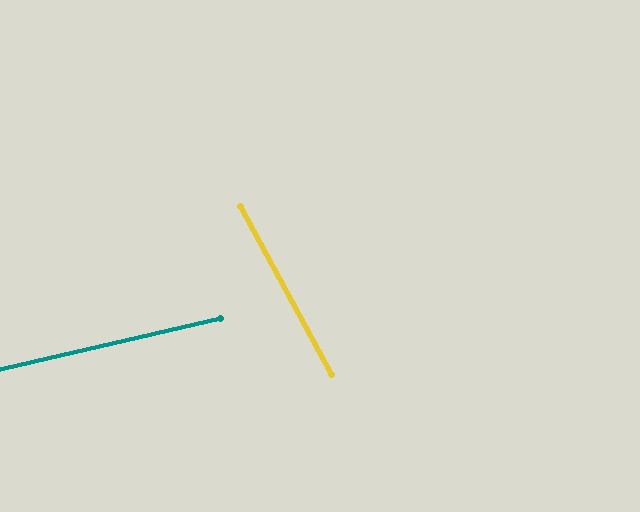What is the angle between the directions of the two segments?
Approximately 75 degrees.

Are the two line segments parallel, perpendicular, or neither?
Neither parallel nor perpendicular — they differ by about 75°.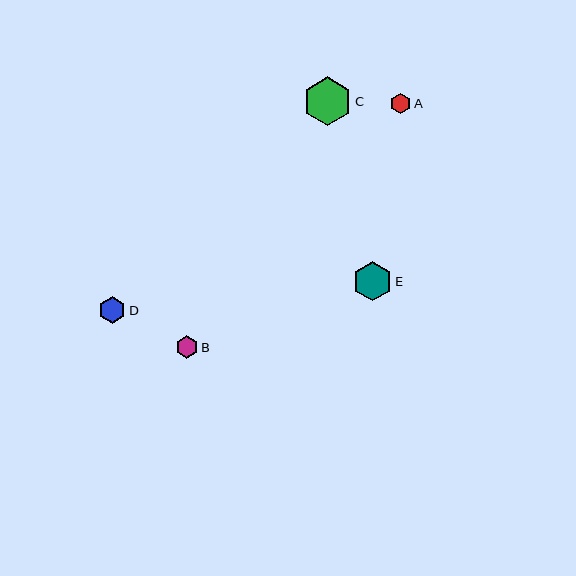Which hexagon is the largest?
Hexagon C is the largest with a size of approximately 48 pixels.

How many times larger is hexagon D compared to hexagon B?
Hexagon D is approximately 1.2 times the size of hexagon B.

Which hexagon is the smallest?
Hexagon A is the smallest with a size of approximately 20 pixels.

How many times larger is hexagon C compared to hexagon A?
Hexagon C is approximately 2.4 times the size of hexagon A.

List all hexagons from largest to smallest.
From largest to smallest: C, E, D, B, A.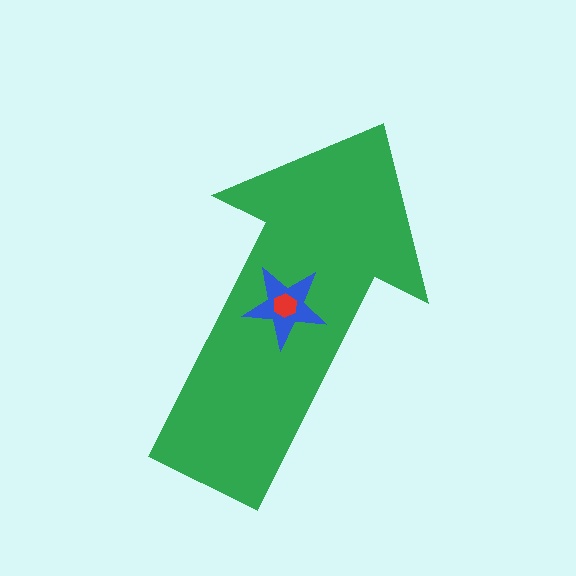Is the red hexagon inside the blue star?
Yes.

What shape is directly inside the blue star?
The red hexagon.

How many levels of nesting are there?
3.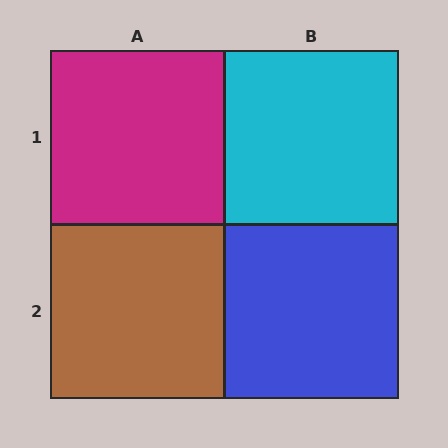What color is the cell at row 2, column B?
Blue.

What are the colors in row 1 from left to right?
Magenta, cyan.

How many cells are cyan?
1 cell is cyan.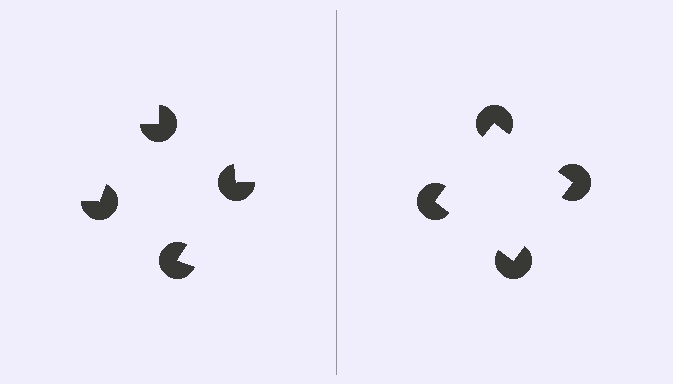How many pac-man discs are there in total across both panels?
8 — 4 on each side.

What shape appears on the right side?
An illusory square.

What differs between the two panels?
The pac-man discs are positioned identically on both sides; only the wedge orientations differ. On the right they align to a square; on the left they are misaligned.